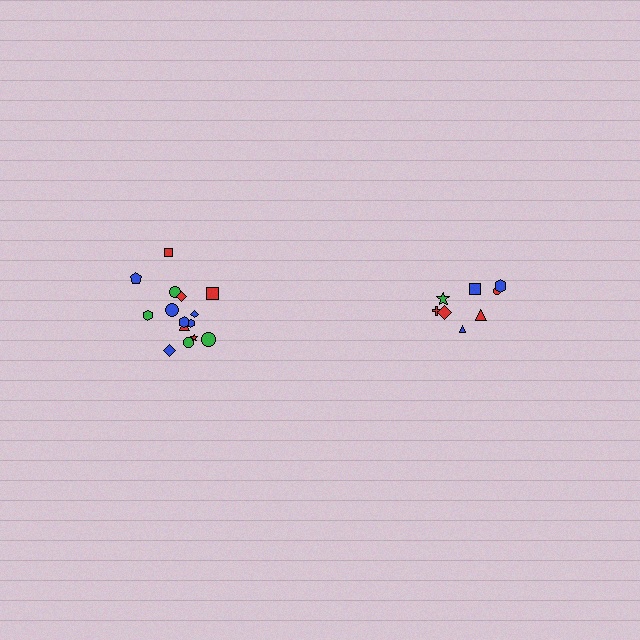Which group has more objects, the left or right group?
The left group.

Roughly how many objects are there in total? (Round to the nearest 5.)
Roughly 25 objects in total.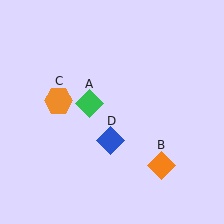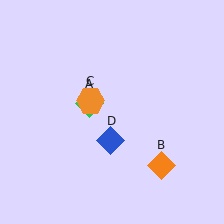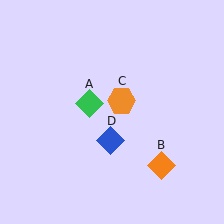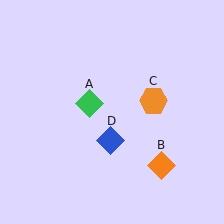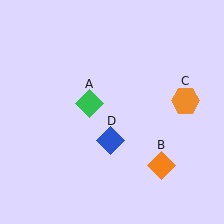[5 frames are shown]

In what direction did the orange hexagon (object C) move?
The orange hexagon (object C) moved right.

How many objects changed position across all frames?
1 object changed position: orange hexagon (object C).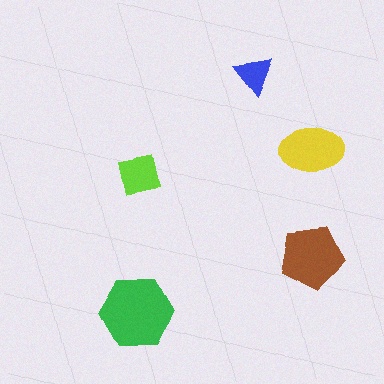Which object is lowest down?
The green hexagon is bottommost.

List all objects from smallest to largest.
The blue triangle, the lime square, the yellow ellipse, the brown pentagon, the green hexagon.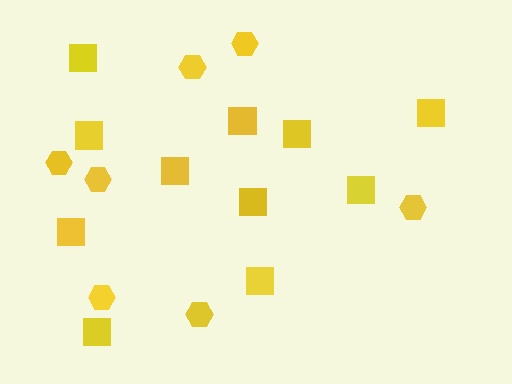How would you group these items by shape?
There are 2 groups: one group of squares (11) and one group of hexagons (7).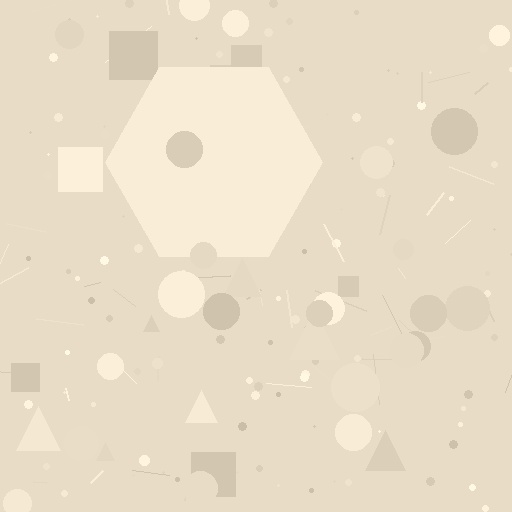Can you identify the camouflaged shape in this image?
The camouflaged shape is a hexagon.